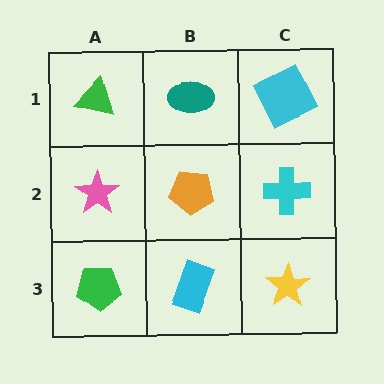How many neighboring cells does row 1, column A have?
2.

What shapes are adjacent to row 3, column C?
A cyan cross (row 2, column C), a cyan rectangle (row 3, column B).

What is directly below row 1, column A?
A pink star.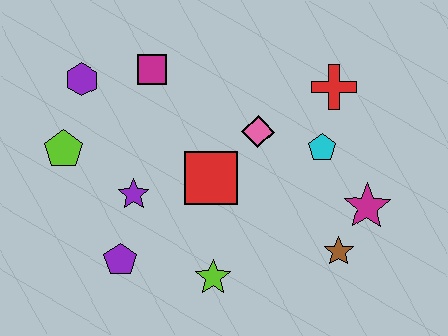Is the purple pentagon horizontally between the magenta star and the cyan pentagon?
No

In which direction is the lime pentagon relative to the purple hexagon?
The lime pentagon is below the purple hexagon.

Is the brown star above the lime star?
Yes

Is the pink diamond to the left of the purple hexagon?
No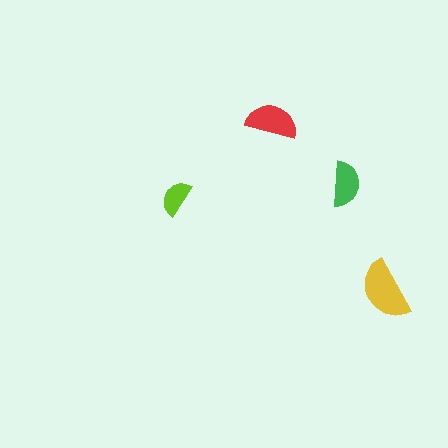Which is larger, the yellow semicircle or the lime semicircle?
The yellow one.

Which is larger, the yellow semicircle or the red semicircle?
The yellow one.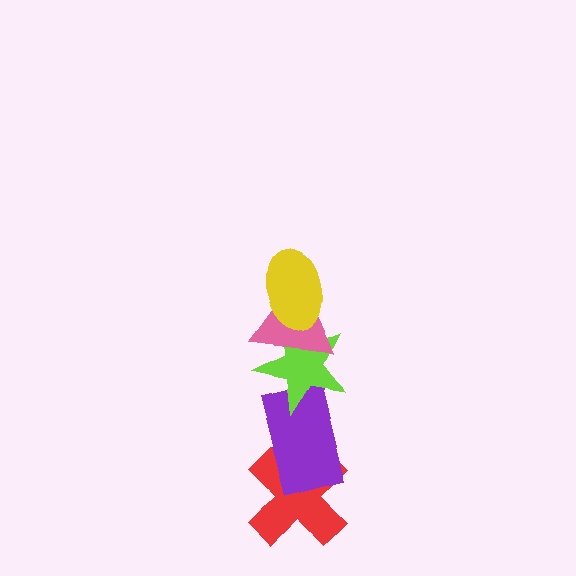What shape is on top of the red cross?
The purple rectangle is on top of the red cross.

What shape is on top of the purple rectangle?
The lime star is on top of the purple rectangle.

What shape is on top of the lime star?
The pink triangle is on top of the lime star.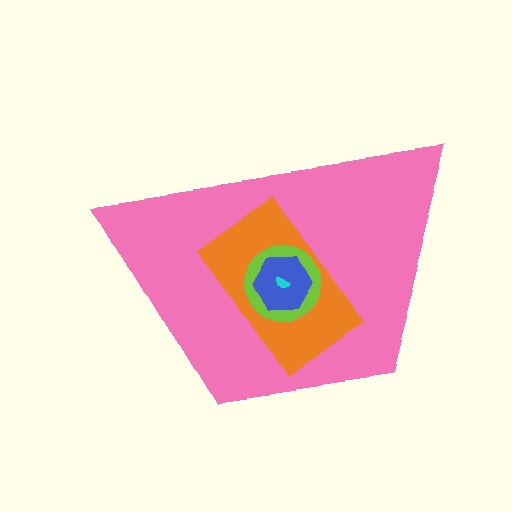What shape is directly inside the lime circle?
The blue hexagon.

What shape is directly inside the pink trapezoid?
The orange rectangle.